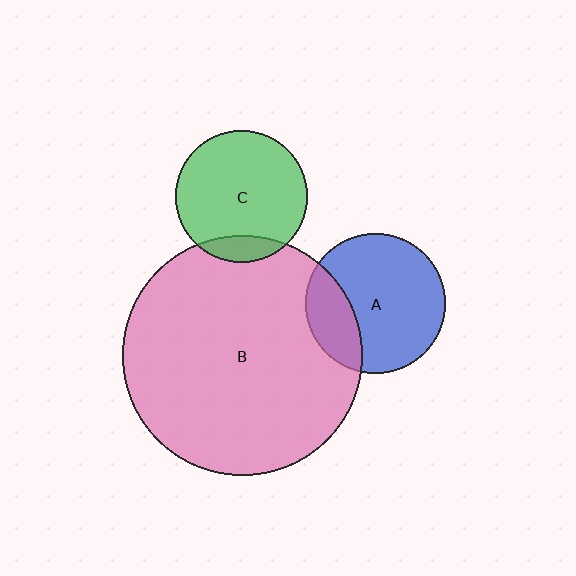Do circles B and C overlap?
Yes.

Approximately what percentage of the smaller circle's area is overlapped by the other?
Approximately 10%.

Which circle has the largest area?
Circle B (pink).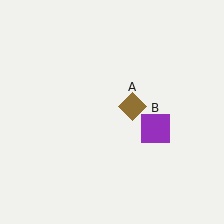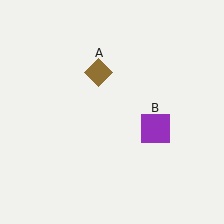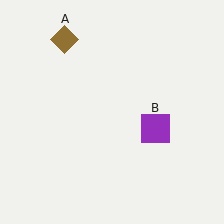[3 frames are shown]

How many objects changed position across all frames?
1 object changed position: brown diamond (object A).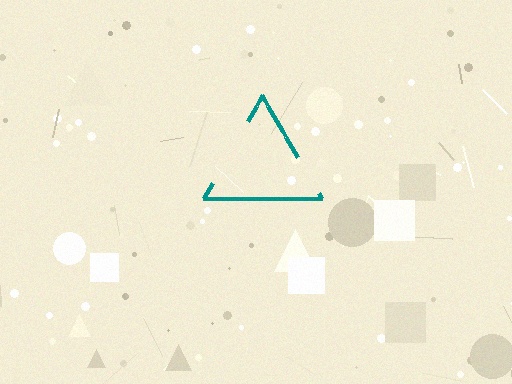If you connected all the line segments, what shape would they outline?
They would outline a triangle.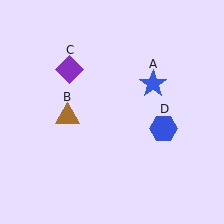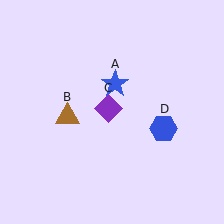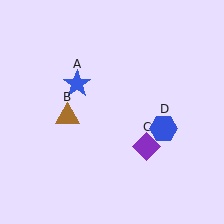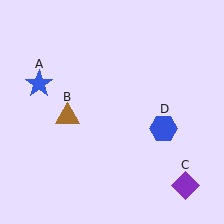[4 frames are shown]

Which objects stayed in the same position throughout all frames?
Brown triangle (object B) and blue hexagon (object D) remained stationary.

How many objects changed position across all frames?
2 objects changed position: blue star (object A), purple diamond (object C).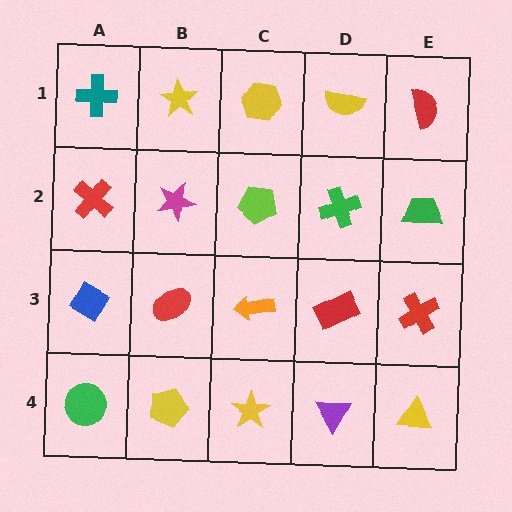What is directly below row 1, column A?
A red cross.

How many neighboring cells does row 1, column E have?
2.